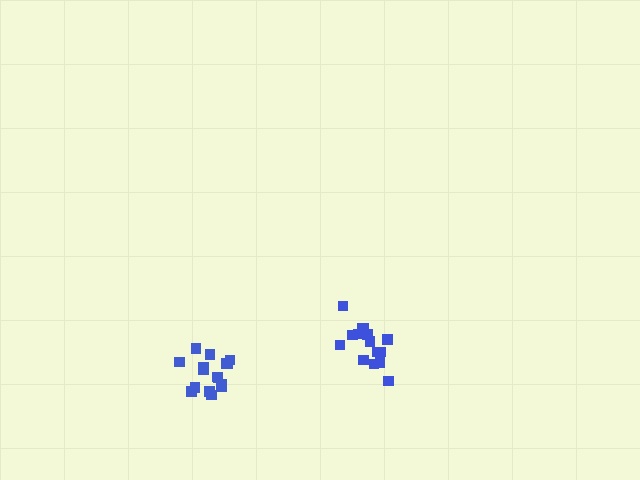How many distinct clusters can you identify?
There are 2 distinct clusters.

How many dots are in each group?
Group 1: 16 dots, Group 2: 15 dots (31 total).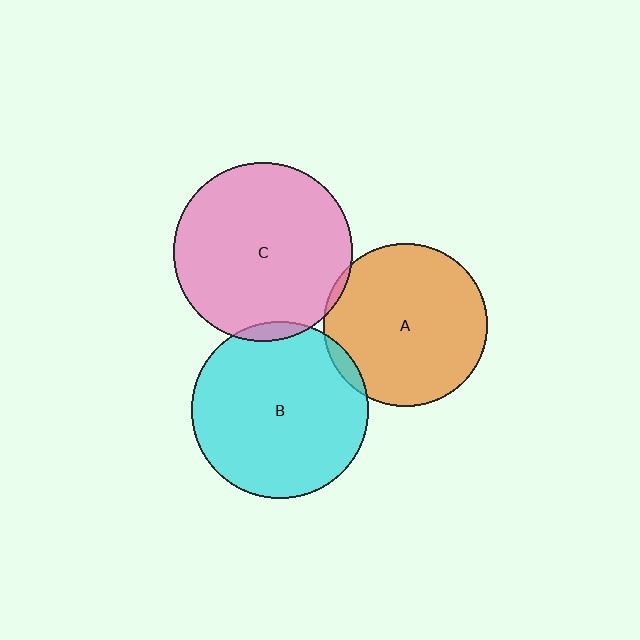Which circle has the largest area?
Circle C (pink).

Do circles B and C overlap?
Yes.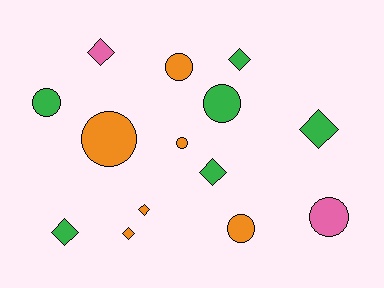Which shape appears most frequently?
Circle, with 7 objects.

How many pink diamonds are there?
There is 1 pink diamond.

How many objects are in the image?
There are 14 objects.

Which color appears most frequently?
Orange, with 6 objects.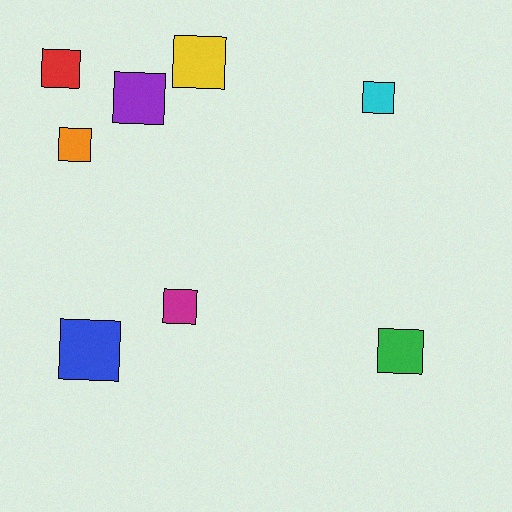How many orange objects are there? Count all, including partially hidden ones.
There is 1 orange object.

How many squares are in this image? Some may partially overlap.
There are 8 squares.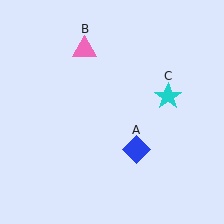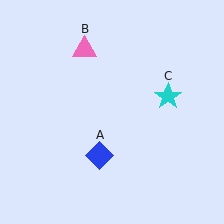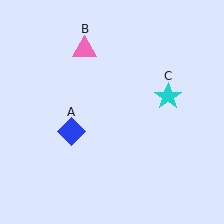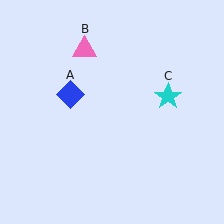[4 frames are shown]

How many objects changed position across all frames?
1 object changed position: blue diamond (object A).